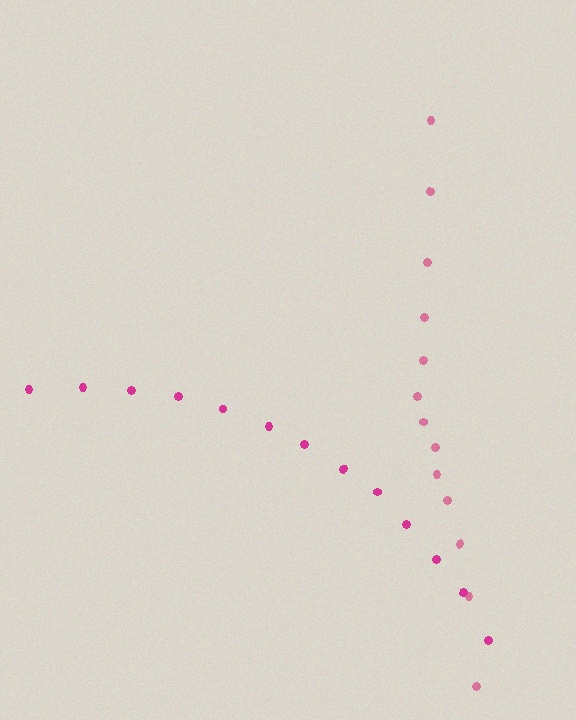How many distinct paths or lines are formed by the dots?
There are 2 distinct paths.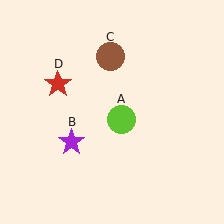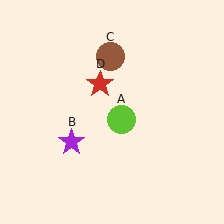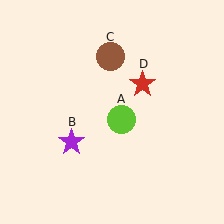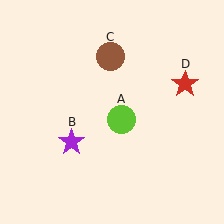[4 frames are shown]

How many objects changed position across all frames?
1 object changed position: red star (object D).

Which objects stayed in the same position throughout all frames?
Lime circle (object A) and purple star (object B) and brown circle (object C) remained stationary.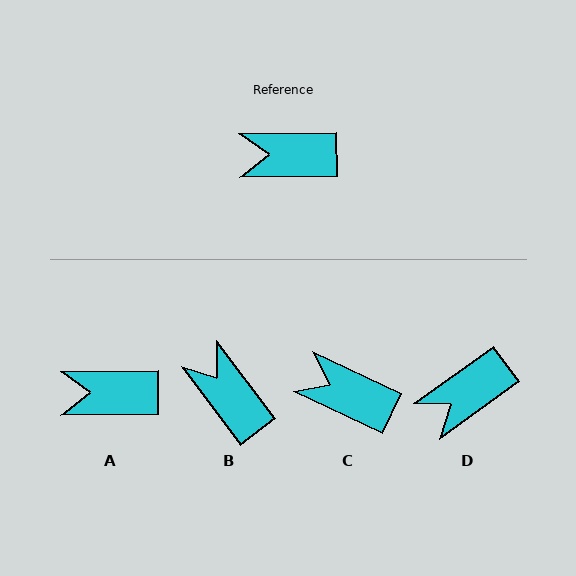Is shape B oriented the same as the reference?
No, it is off by about 53 degrees.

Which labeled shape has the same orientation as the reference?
A.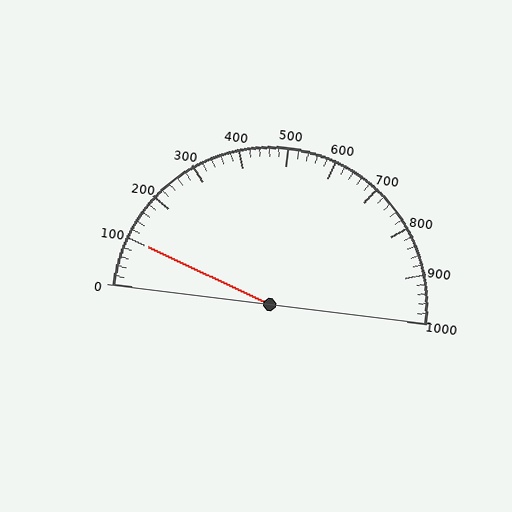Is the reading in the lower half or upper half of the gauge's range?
The reading is in the lower half of the range (0 to 1000).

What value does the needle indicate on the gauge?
The needle indicates approximately 100.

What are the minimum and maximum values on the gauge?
The gauge ranges from 0 to 1000.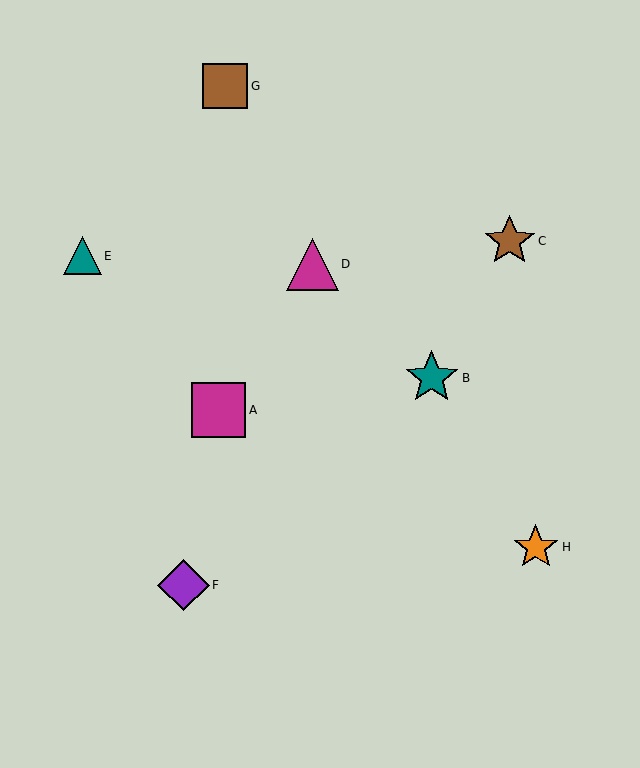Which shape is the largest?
The magenta square (labeled A) is the largest.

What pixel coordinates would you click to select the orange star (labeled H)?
Click at (536, 547) to select the orange star H.